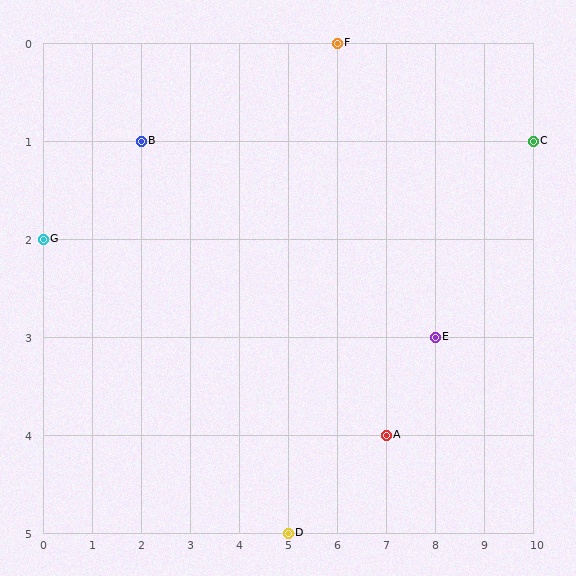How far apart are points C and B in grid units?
Points C and B are 8 columns apart.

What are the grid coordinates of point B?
Point B is at grid coordinates (2, 1).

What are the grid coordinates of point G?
Point G is at grid coordinates (0, 2).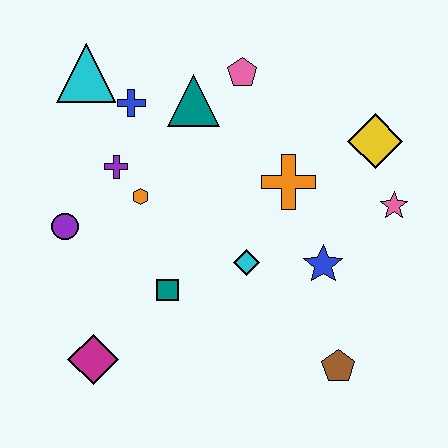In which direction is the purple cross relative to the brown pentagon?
The purple cross is to the left of the brown pentagon.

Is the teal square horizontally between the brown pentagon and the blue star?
No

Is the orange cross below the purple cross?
Yes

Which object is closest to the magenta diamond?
The teal square is closest to the magenta diamond.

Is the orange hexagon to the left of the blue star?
Yes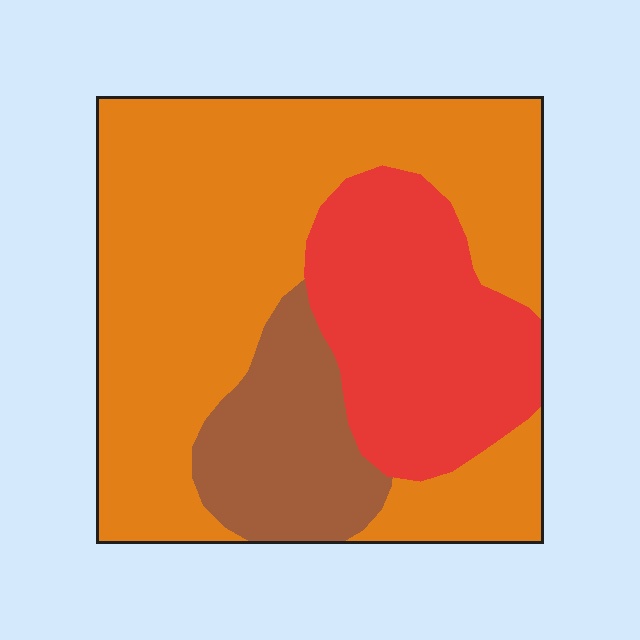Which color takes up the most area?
Orange, at roughly 60%.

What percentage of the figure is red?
Red takes up between a quarter and a half of the figure.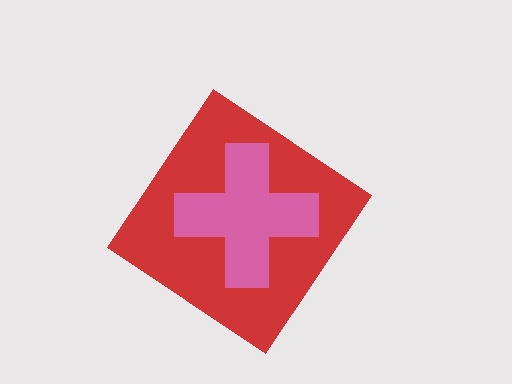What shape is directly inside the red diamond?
The pink cross.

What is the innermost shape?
The pink cross.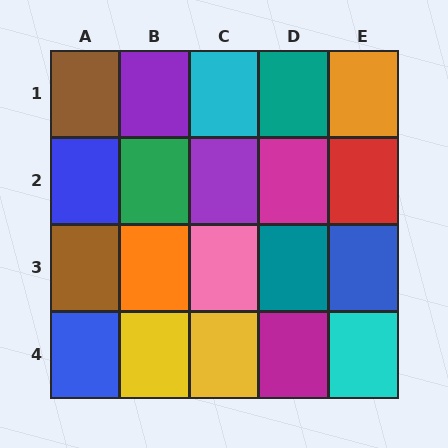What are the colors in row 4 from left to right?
Blue, yellow, yellow, magenta, cyan.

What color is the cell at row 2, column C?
Purple.